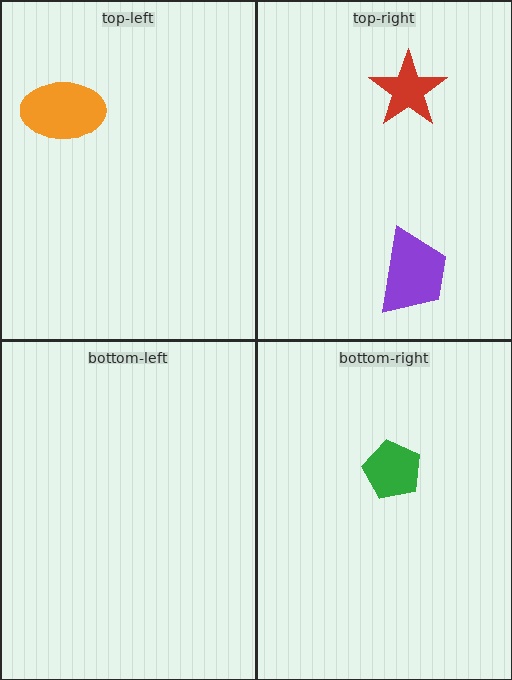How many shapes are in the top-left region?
1.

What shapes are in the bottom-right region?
The green pentagon.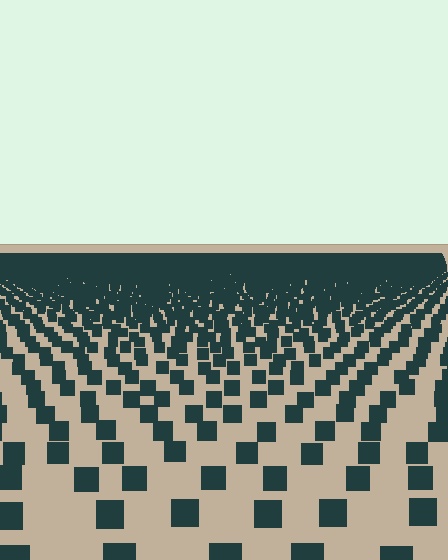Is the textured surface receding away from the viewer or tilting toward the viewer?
The surface is receding away from the viewer. Texture elements get smaller and denser toward the top.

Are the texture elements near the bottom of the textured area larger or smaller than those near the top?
Larger. Near the bottom, elements are closer to the viewer and appear at a bigger on-screen size.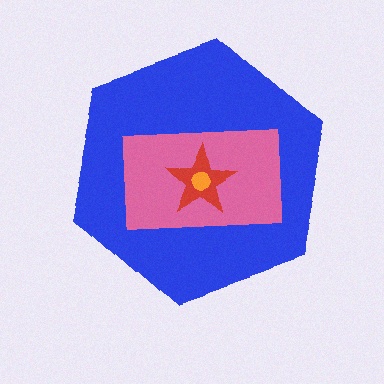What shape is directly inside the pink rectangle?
The red star.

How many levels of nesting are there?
4.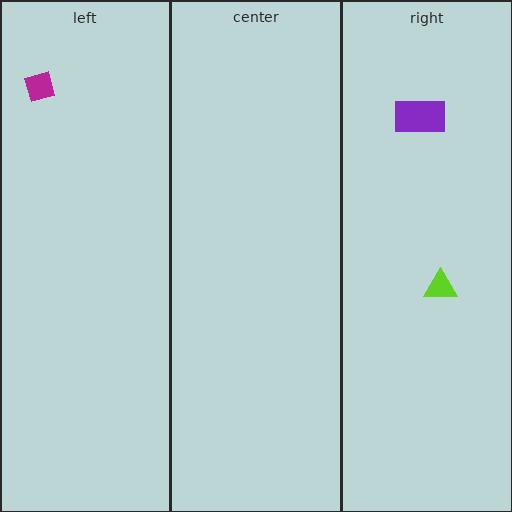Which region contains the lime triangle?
The right region.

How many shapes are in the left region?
1.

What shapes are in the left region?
The magenta diamond.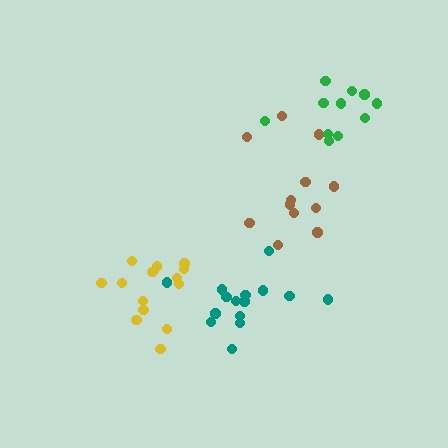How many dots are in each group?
Group 1: 12 dots, Group 2: 15 dots, Group 3: 11 dots, Group 4: 15 dots (53 total).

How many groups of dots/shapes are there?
There are 4 groups.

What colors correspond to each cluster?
The clusters are colored: brown, teal, green, yellow.